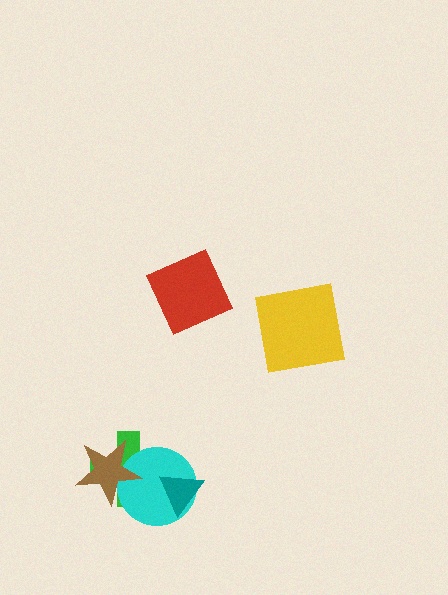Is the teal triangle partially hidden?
No, no other shape covers it.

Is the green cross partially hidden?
Yes, it is partially covered by another shape.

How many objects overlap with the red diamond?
0 objects overlap with the red diamond.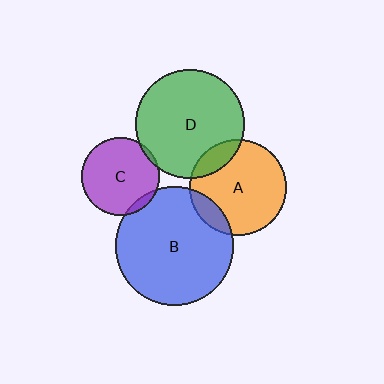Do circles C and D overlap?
Yes.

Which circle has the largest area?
Circle B (blue).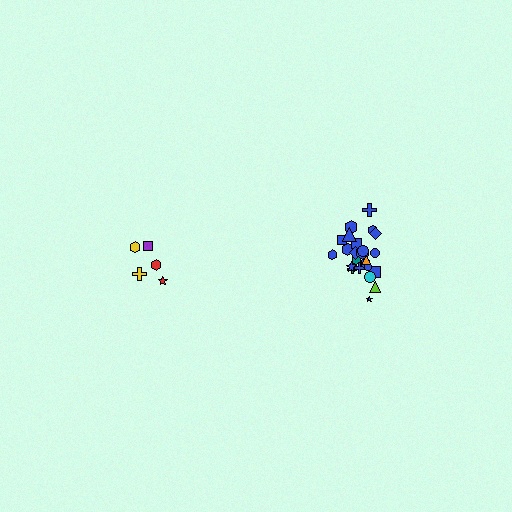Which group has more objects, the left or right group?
The right group.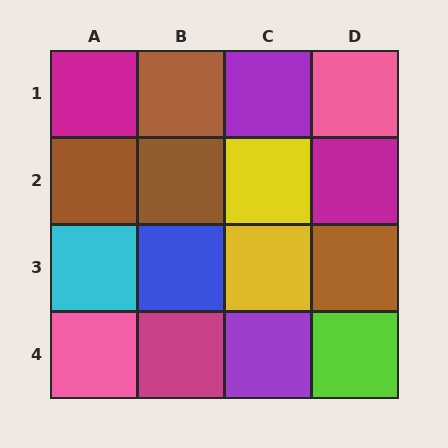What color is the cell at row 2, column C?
Yellow.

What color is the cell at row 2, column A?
Brown.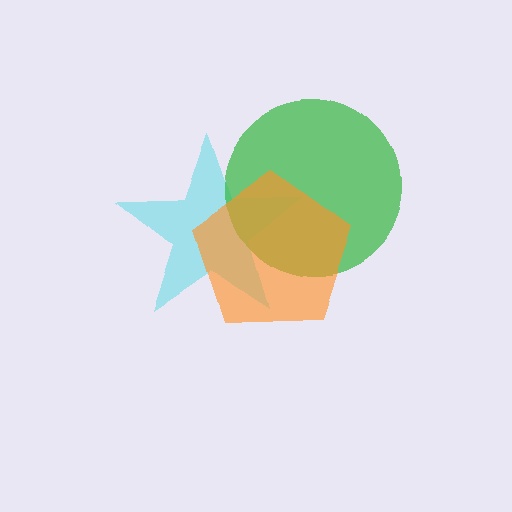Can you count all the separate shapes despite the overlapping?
Yes, there are 3 separate shapes.